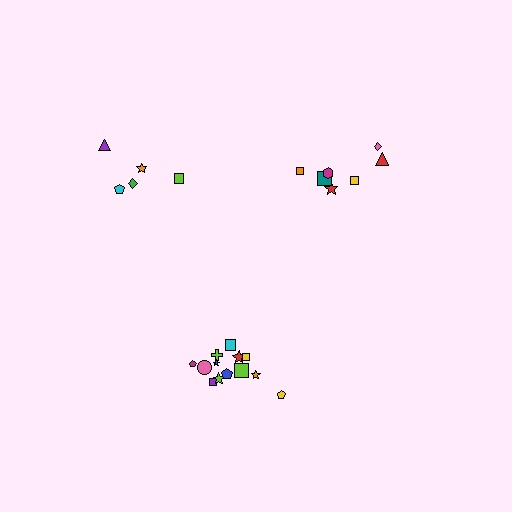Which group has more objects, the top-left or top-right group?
The top-right group.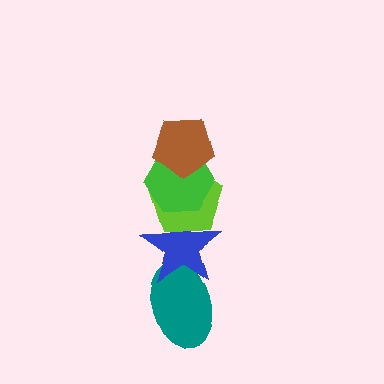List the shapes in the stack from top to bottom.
From top to bottom: the brown pentagon, the green hexagon, the lime pentagon, the blue star, the teal ellipse.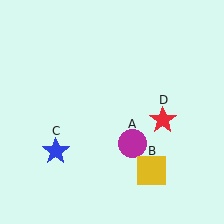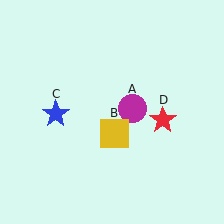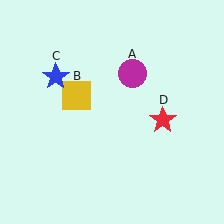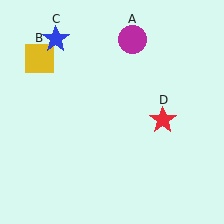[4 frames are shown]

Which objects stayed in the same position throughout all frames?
Red star (object D) remained stationary.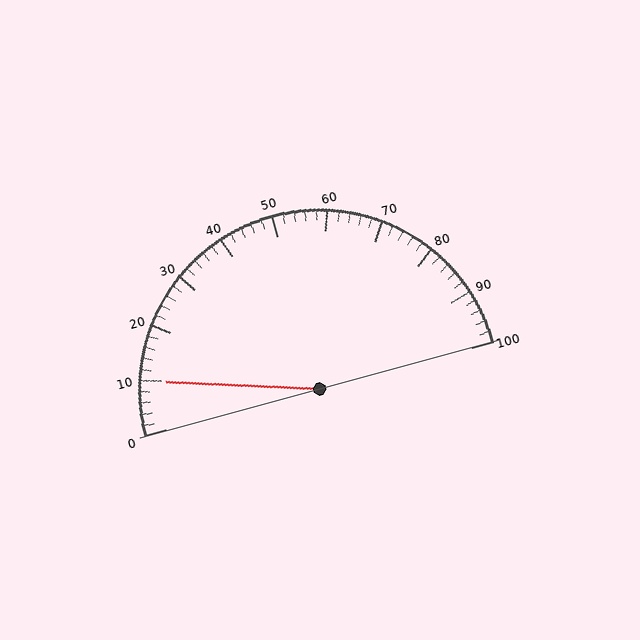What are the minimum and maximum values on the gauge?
The gauge ranges from 0 to 100.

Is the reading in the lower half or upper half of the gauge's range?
The reading is in the lower half of the range (0 to 100).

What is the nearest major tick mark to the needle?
The nearest major tick mark is 10.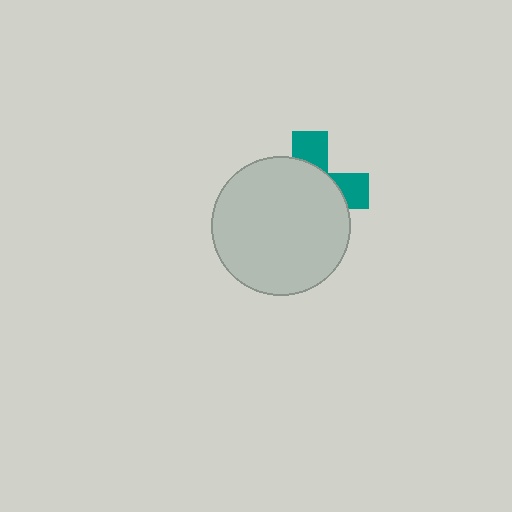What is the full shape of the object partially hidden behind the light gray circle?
The partially hidden object is a teal cross.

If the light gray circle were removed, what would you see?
You would see the complete teal cross.